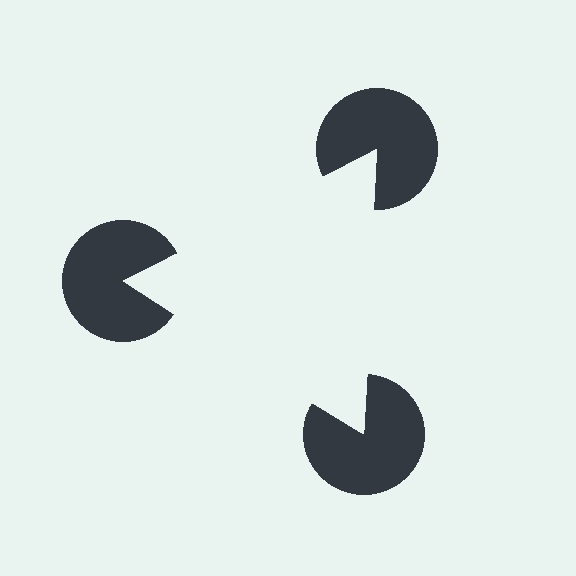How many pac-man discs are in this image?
There are 3 — one at each vertex of the illusory triangle.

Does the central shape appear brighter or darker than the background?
It typically appears slightly brighter than the background, even though no actual brightness change is drawn.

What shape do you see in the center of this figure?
An illusory triangle — its edges are inferred from the aligned wedge cuts in the pac-man discs, not physically drawn.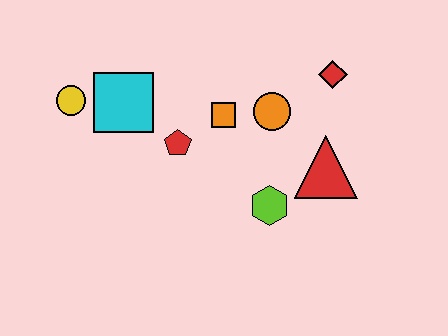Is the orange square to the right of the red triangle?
No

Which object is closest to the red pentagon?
The orange square is closest to the red pentagon.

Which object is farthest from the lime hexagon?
The yellow circle is farthest from the lime hexagon.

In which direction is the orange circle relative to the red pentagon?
The orange circle is to the right of the red pentagon.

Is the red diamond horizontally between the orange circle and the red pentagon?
No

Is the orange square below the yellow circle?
Yes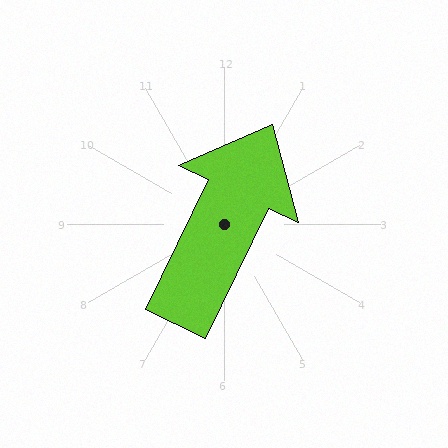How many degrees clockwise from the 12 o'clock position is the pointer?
Approximately 26 degrees.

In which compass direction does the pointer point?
Northeast.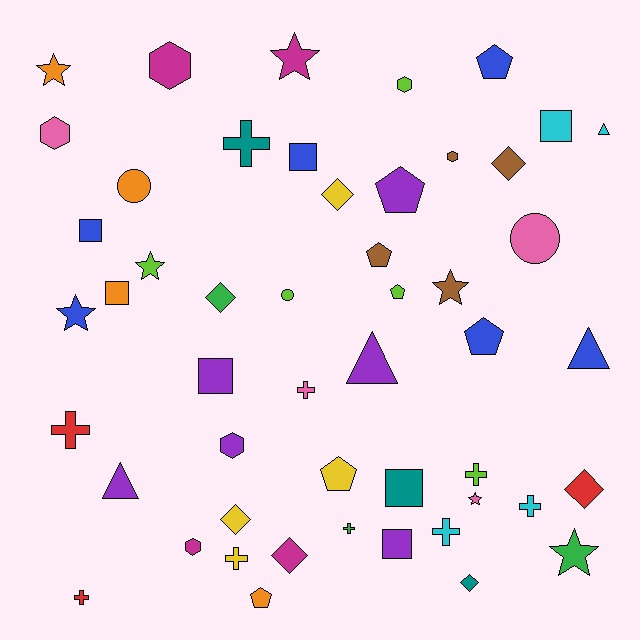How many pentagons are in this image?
There are 7 pentagons.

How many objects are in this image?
There are 50 objects.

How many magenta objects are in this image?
There are 4 magenta objects.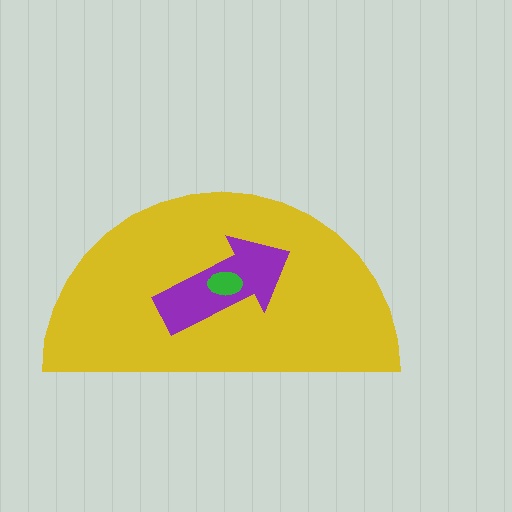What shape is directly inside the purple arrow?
The green ellipse.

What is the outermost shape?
The yellow semicircle.